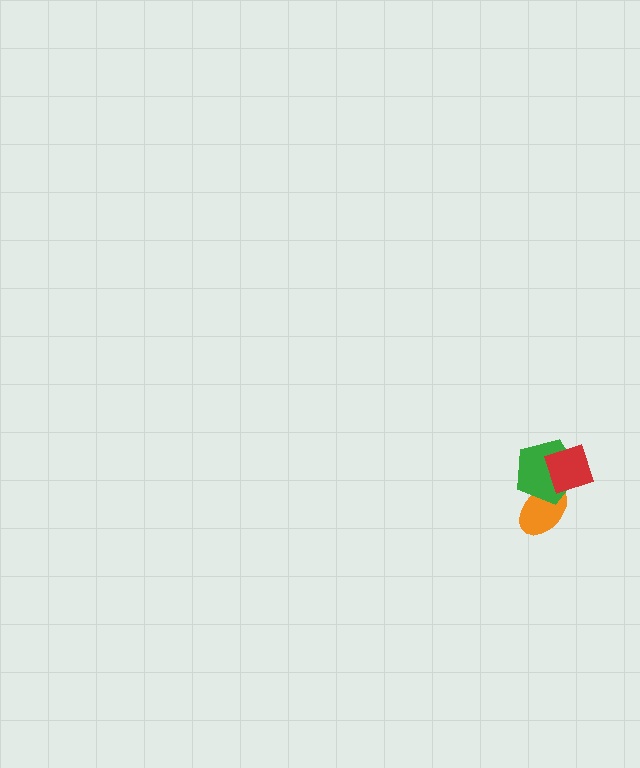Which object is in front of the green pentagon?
The red diamond is in front of the green pentagon.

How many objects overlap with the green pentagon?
2 objects overlap with the green pentagon.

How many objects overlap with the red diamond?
2 objects overlap with the red diamond.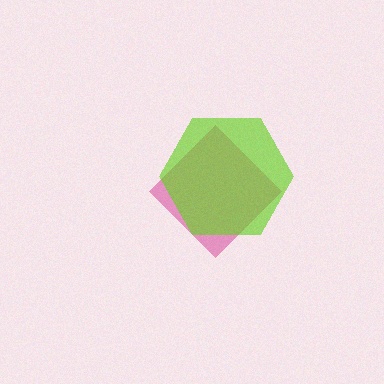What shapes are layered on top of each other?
The layered shapes are: a magenta diamond, a lime hexagon.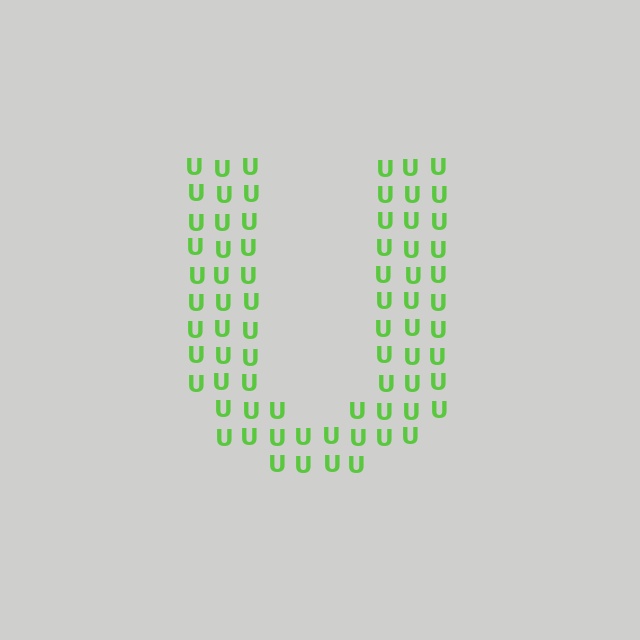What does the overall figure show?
The overall figure shows the letter U.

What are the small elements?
The small elements are letter U's.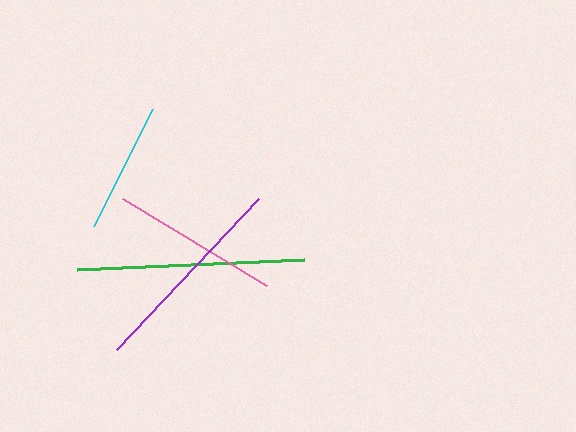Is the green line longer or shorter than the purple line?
The green line is longer than the purple line.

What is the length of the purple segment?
The purple segment is approximately 208 pixels long.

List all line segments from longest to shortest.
From longest to shortest: green, purple, pink, cyan.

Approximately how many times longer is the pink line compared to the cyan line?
The pink line is approximately 1.3 times the length of the cyan line.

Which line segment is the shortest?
The cyan line is the shortest at approximately 131 pixels.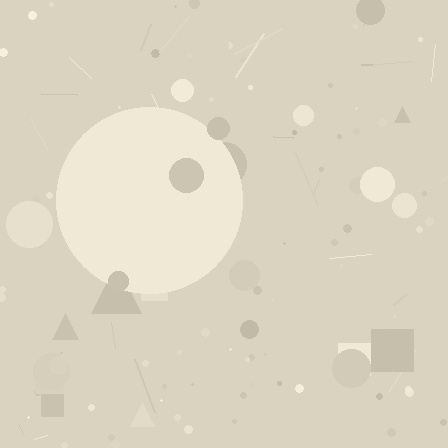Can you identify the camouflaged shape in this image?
The camouflaged shape is a circle.